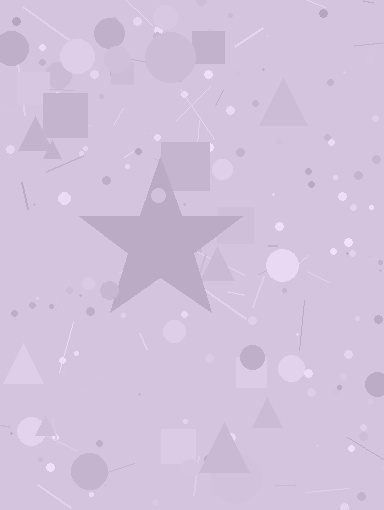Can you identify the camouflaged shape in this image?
The camouflaged shape is a star.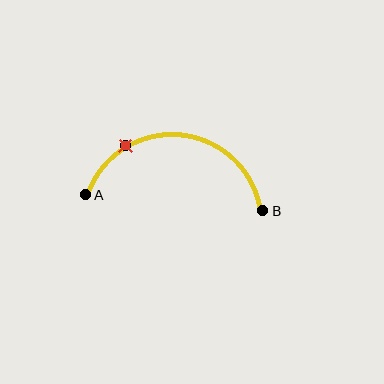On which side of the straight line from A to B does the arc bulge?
The arc bulges above the straight line connecting A and B.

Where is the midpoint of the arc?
The arc midpoint is the point on the curve farthest from the straight line joining A and B. It sits above that line.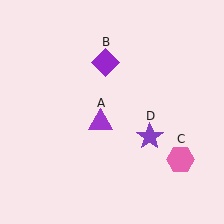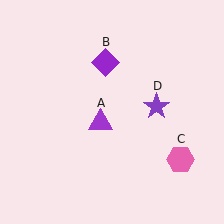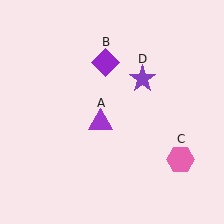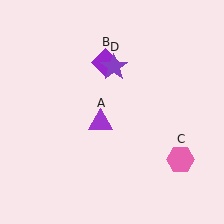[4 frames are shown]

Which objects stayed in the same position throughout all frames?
Purple triangle (object A) and purple diamond (object B) and pink hexagon (object C) remained stationary.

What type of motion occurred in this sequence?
The purple star (object D) rotated counterclockwise around the center of the scene.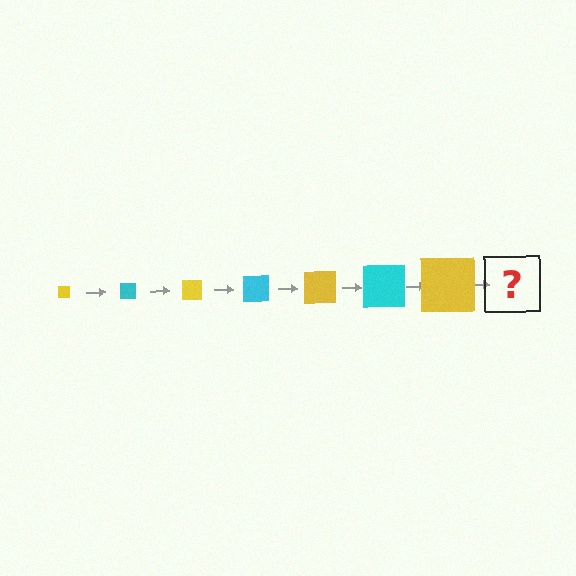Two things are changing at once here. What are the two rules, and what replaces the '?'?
The two rules are that the square grows larger each step and the color cycles through yellow and cyan. The '?' should be a cyan square, larger than the previous one.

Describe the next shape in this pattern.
It should be a cyan square, larger than the previous one.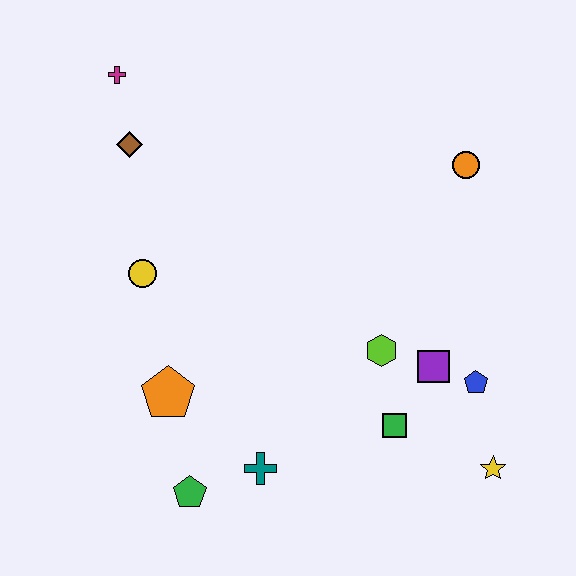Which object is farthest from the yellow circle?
The yellow star is farthest from the yellow circle.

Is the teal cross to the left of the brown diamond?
No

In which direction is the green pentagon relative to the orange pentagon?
The green pentagon is below the orange pentagon.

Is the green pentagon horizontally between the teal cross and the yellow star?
No